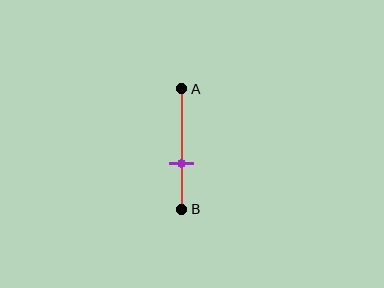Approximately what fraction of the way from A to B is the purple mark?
The purple mark is approximately 60% of the way from A to B.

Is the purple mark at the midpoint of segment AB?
No, the mark is at about 60% from A, not at the 50% midpoint.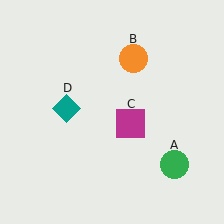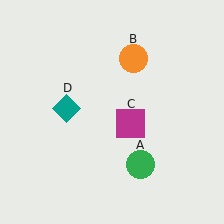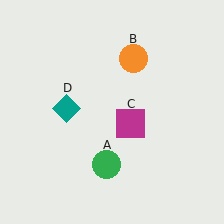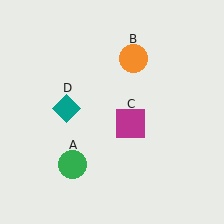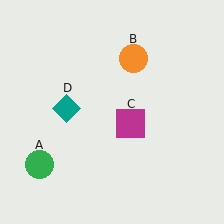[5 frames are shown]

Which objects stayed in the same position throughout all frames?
Orange circle (object B) and magenta square (object C) and teal diamond (object D) remained stationary.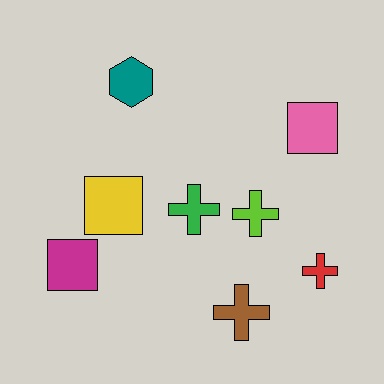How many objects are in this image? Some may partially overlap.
There are 8 objects.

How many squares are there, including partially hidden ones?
There are 3 squares.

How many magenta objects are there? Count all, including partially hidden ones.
There is 1 magenta object.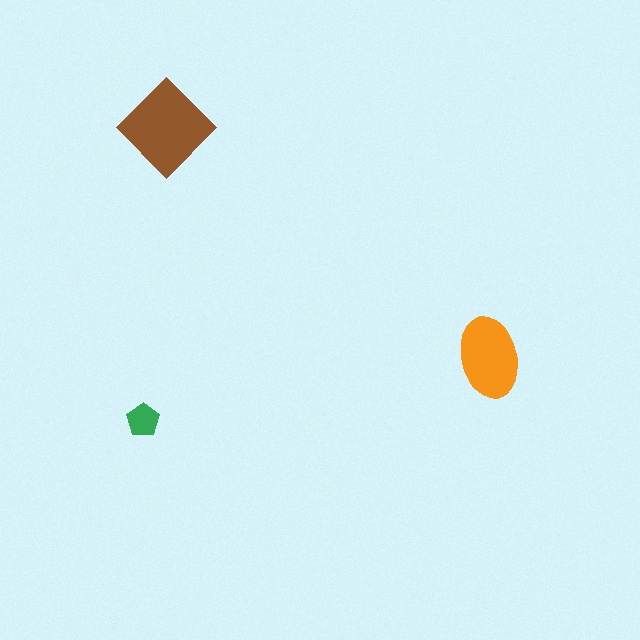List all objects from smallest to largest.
The green pentagon, the orange ellipse, the brown diamond.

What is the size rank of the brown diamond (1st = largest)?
1st.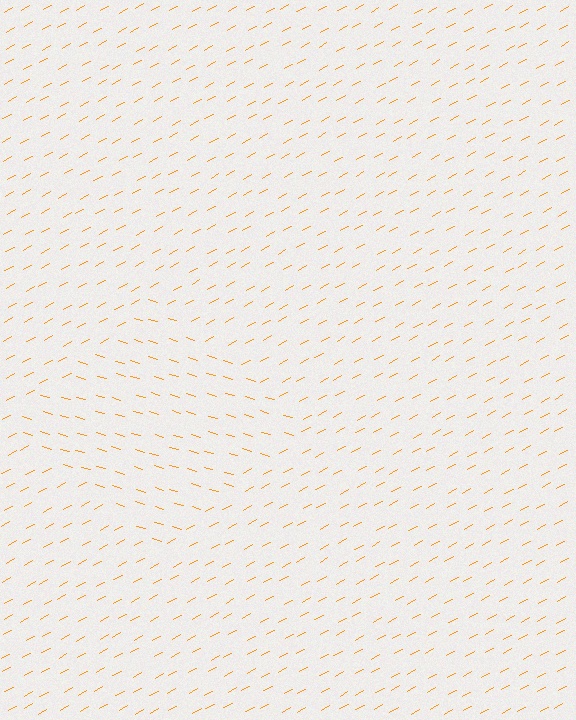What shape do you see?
I see a diamond.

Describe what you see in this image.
The image is filled with small orange line segments. A diamond region in the image has lines oriented differently from the surrounding lines, creating a visible texture boundary.